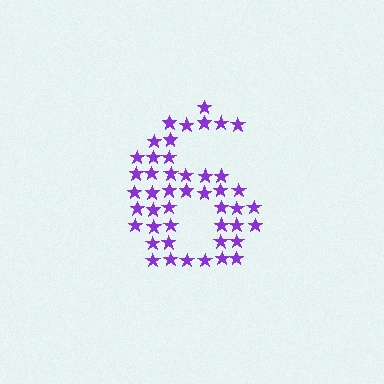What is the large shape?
The large shape is the digit 6.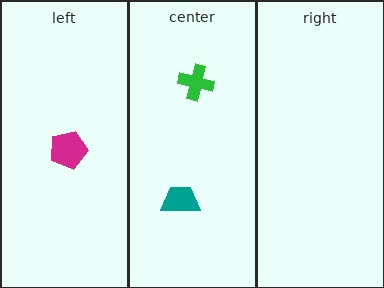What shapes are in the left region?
The magenta pentagon.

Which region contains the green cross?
The center region.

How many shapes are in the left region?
1.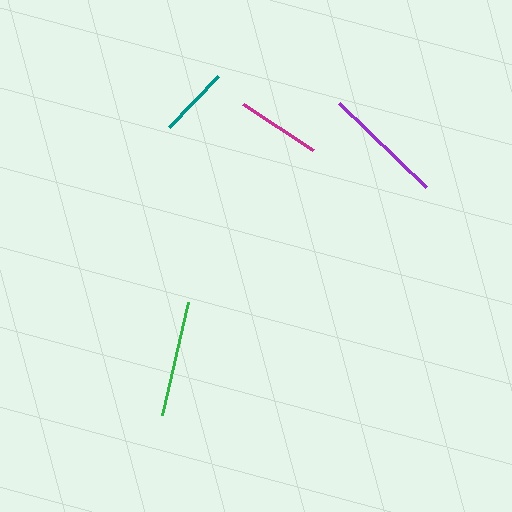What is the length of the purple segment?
The purple segment is approximately 121 pixels long.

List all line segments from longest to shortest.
From longest to shortest: purple, green, magenta, teal.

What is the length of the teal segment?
The teal segment is approximately 70 pixels long.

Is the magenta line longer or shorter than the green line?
The green line is longer than the magenta line.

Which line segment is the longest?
The purple line is the longest at approximately 121 pixels.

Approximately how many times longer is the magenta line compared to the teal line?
The magenta line is approximately 1.2 times the length of the teal line.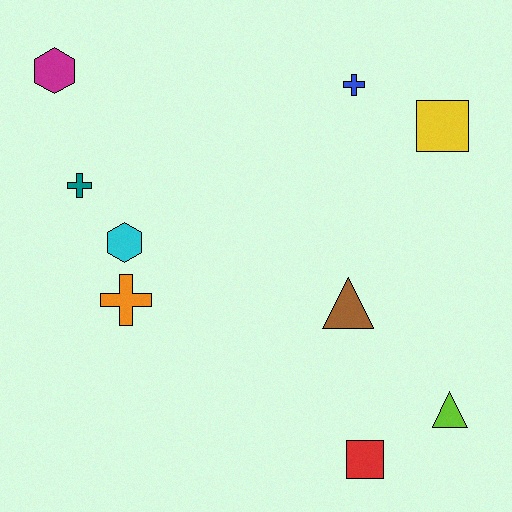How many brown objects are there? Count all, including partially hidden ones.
There is 1 brown object.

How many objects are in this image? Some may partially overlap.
There are 9 objects.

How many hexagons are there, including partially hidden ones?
There are 2 hexagons.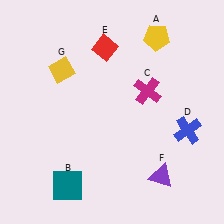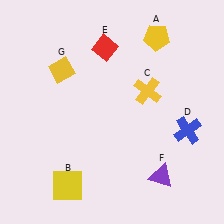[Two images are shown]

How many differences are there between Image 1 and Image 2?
There are 2 differences between the two images.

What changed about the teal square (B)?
In Image 1, B is teal. In Image 2, it changed to yellow.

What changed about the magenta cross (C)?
In Image 1, C is magenta. In Image 2, it changed to yellow.